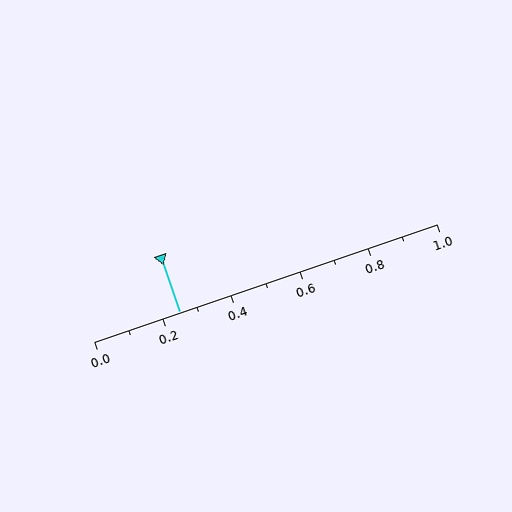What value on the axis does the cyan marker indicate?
The marker indicates approximately 0.25.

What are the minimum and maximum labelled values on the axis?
The axis runs from 0.0 to 1.0.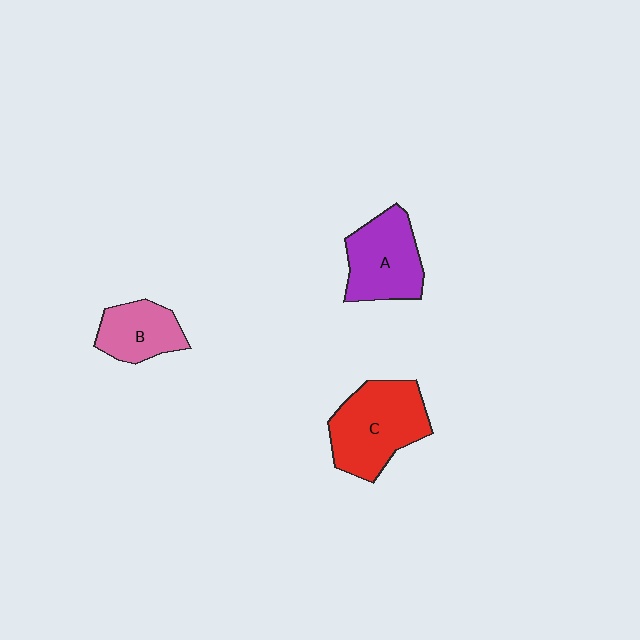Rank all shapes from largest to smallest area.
From largest to smallest: C (red), A (purple), B (pink).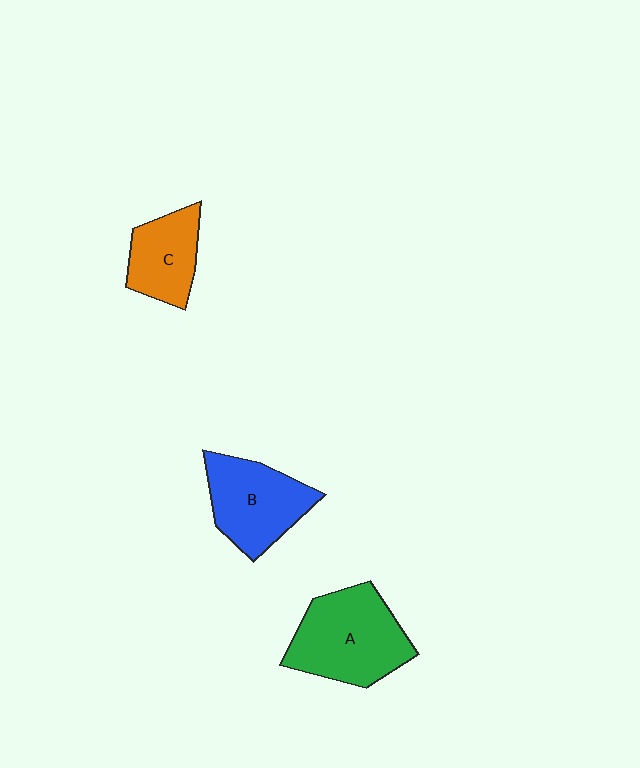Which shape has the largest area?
Shape A (green).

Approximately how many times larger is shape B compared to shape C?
Approximately 1.4 times.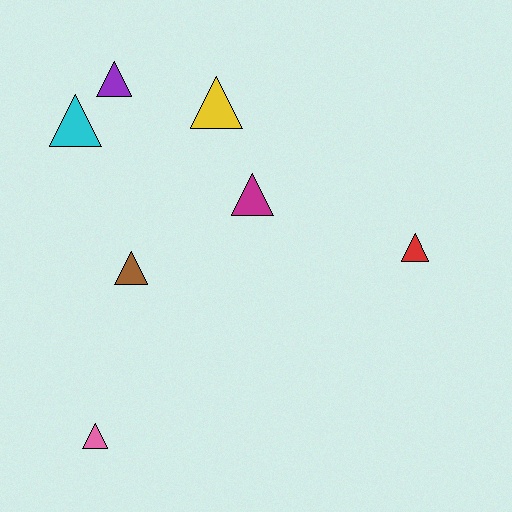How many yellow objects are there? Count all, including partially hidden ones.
There is 1 yellow object.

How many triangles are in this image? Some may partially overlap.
There are 7 triangles.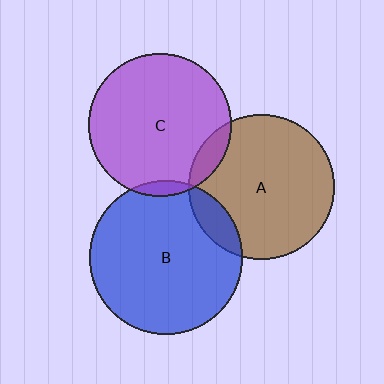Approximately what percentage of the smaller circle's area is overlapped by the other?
Approximately 10%.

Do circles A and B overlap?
Yes.